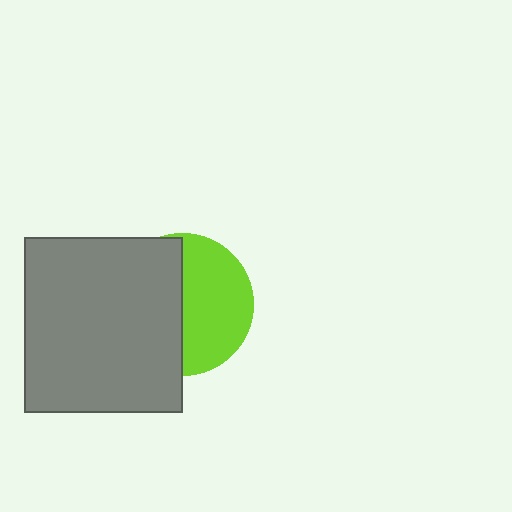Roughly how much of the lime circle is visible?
About half of it is visible (roughly 50%).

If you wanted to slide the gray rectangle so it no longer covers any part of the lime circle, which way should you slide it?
Slide it left — that is the most direct way to separate the two shapes.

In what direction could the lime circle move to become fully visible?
The lime circle could move right. That would shift it out from behind the gray rectangle entirely.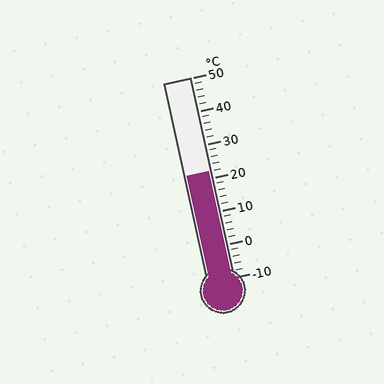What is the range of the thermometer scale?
The thermometer scale ranges from -10°C to 50°C.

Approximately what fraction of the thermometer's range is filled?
The thermometer is filled to approximately 55% of its range.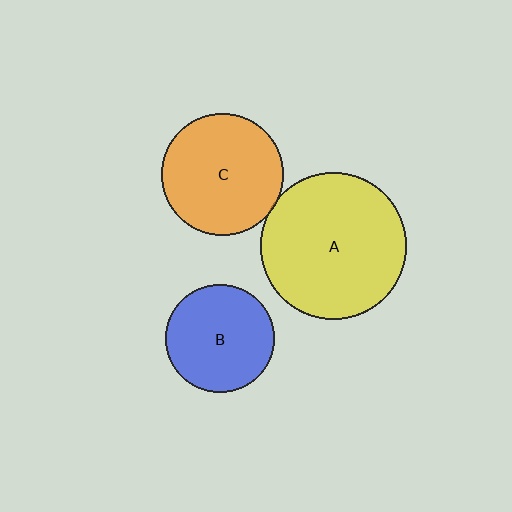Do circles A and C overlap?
Yes.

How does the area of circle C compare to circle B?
Approximately 1.3 times.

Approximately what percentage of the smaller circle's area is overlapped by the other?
Approximately 5%.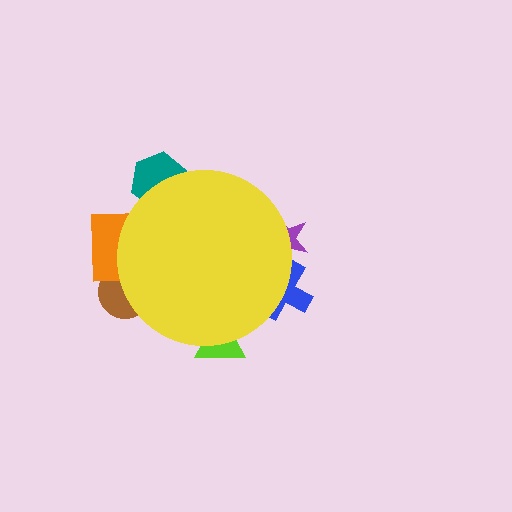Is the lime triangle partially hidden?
Yes, the lime triangle is partially hidden behind the yellow circle.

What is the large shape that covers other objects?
A yellow circle.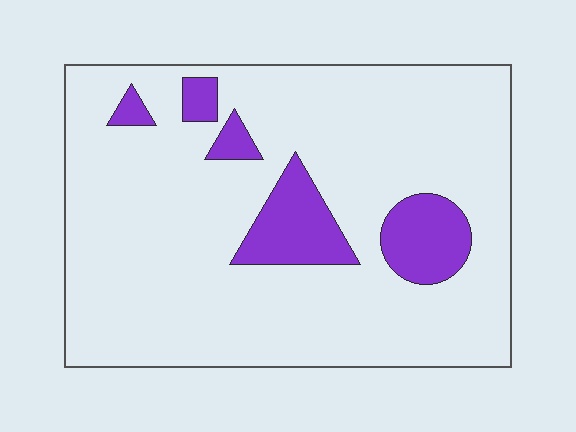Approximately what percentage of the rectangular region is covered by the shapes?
Approximately 15%.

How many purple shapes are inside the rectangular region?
5.